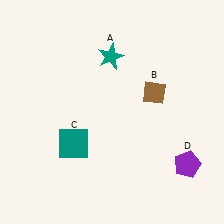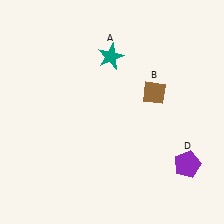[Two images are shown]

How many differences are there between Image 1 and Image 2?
There is 1 difference between the two images.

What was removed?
The teal square (C) was removed in Image 2.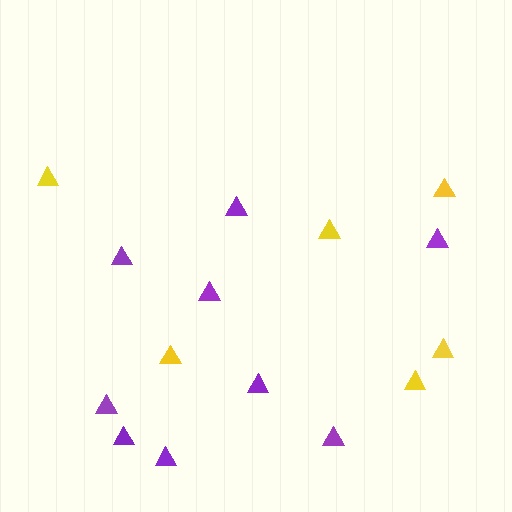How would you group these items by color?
There are 2 groups: one group of purple triangles (9) and one group of yellow triangles (6).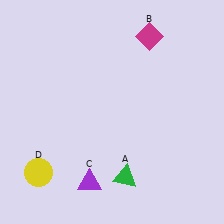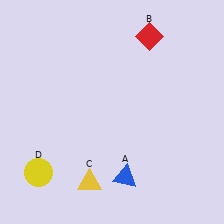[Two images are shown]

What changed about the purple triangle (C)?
In Image 1, C is purple. In Image 2, it changed to yellow.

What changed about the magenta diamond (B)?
In Image 1, B is magenta. In Image 2, it changed to red.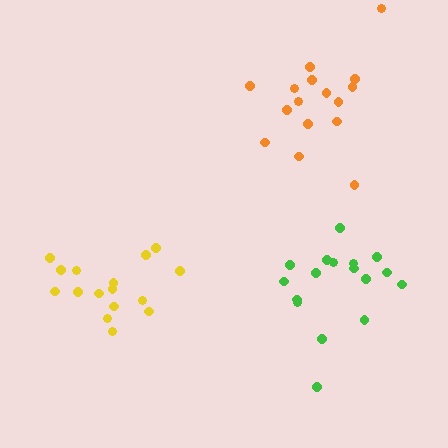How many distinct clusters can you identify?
There are 3 distinct clusters.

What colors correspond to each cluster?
The clusters are colored: orange, green, yellow.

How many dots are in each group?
Group 1: 16 dots, Group 2: 17 dots, Group 3: 16 dots (49 total).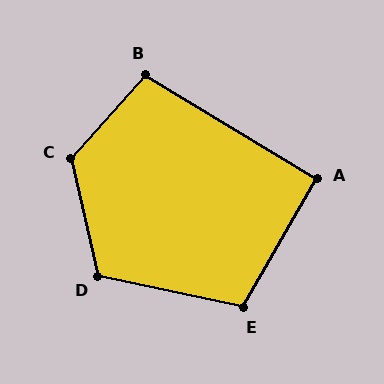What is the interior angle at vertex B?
Approximately 101 degrees (obtuse).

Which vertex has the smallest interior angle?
A, at approximately 91 degrees.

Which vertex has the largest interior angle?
C, at approximately 125 degrees.